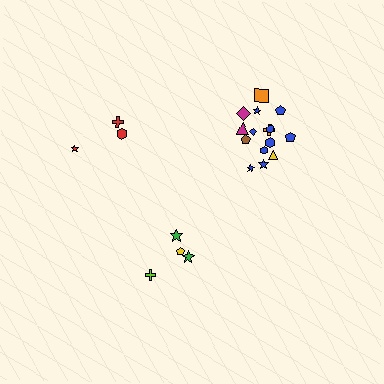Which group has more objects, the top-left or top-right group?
The top-right group.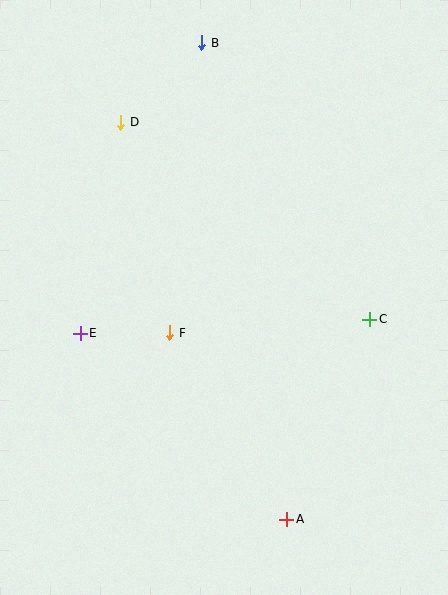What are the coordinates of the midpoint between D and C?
The midpoint between D and C is at (245, 221).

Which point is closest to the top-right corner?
Point B is closest to the top-right corner.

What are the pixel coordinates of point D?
Point D is at (121, 122).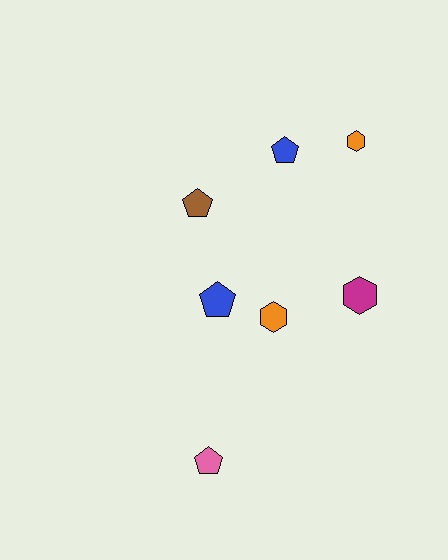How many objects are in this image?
There are 7 objects.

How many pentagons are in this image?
There are 4 pentagons.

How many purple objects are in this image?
There are no purple objects.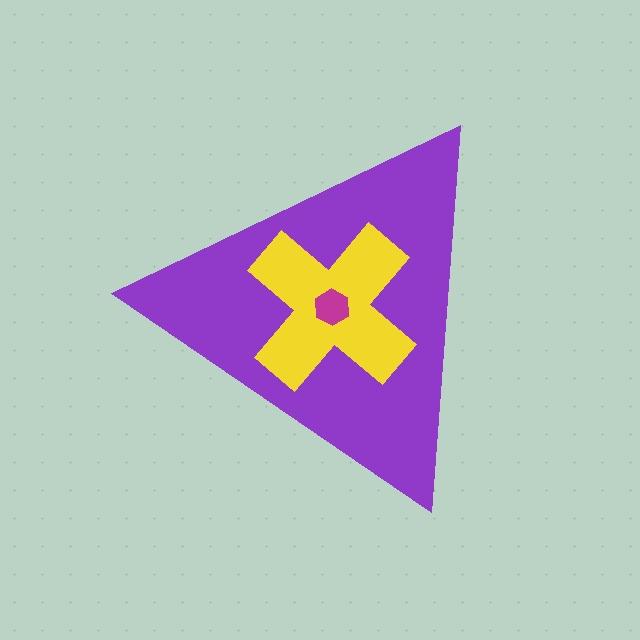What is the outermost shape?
The purple triangle.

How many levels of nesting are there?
3.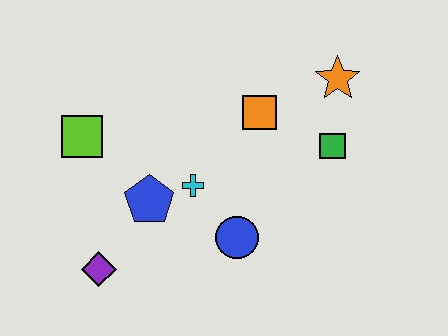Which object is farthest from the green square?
The purple diamond is farthest from the green square.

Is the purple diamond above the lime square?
No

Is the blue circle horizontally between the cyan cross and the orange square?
Yes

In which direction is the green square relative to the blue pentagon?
The green square is to the right of the blue pentagon.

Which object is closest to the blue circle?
The cyan cross is closest to the blue circle.